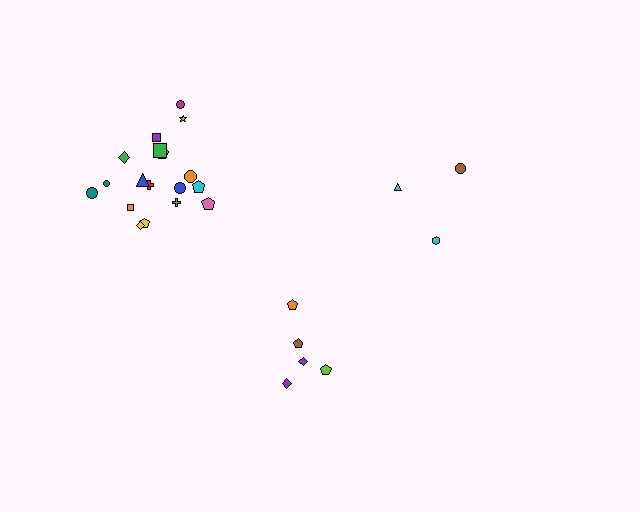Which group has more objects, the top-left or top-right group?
The top-left group.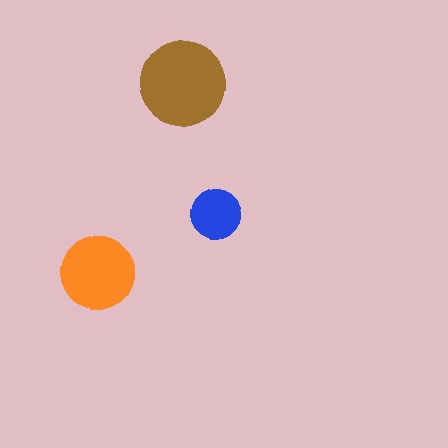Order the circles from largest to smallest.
the brown one, the orange one, the blue one.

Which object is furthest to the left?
The orange circle is leftmost.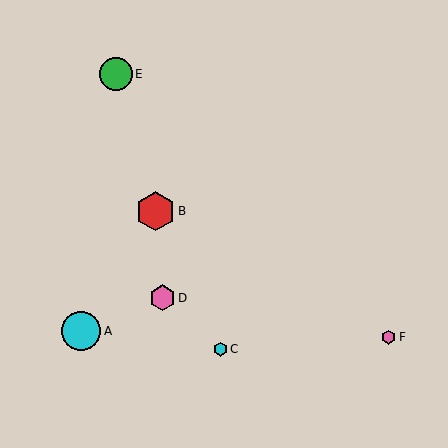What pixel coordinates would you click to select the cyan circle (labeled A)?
Click at (81, 331) to select the cyan circle A.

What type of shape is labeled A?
Shape A is a cyan circle.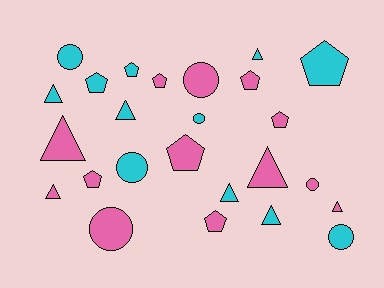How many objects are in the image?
There are 25 objects.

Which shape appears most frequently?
Pentagon, with 9 objects.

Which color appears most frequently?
Pink, with 13 objects.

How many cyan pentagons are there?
There are 3 cyan pentagons.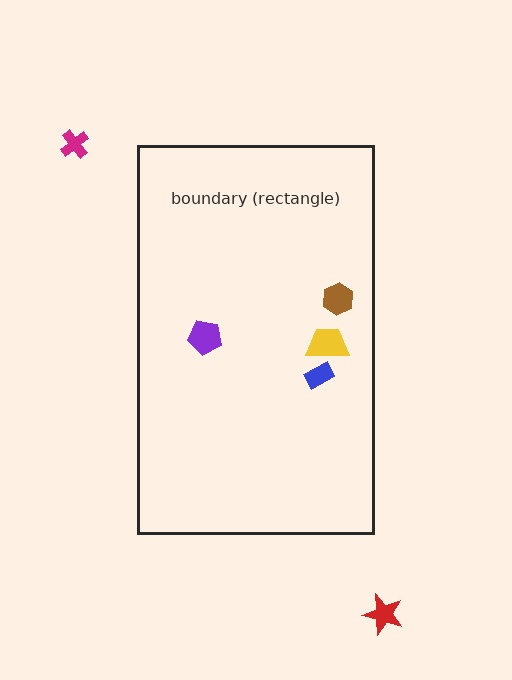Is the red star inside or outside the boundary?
Outside.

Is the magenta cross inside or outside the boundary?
Outside.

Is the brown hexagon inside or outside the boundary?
Inside.